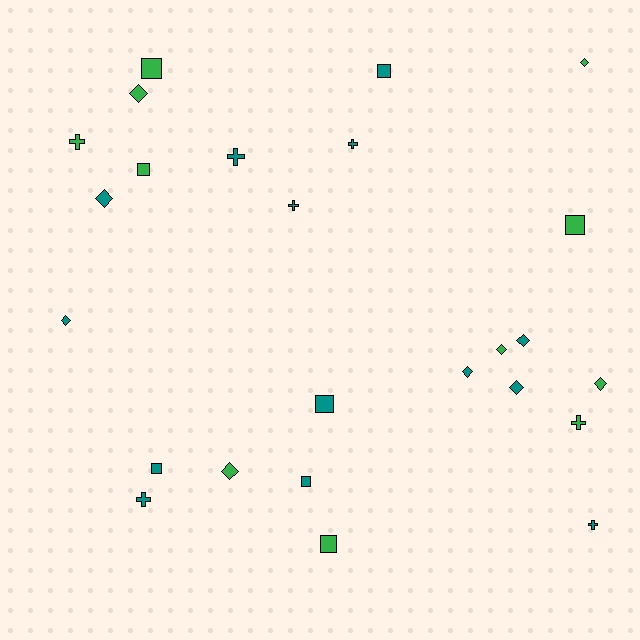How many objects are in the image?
There are 25 objects.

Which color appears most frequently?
Teal, with 14 objects.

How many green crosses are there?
There are 2 green crosses.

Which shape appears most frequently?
Diamond, with 10 objects.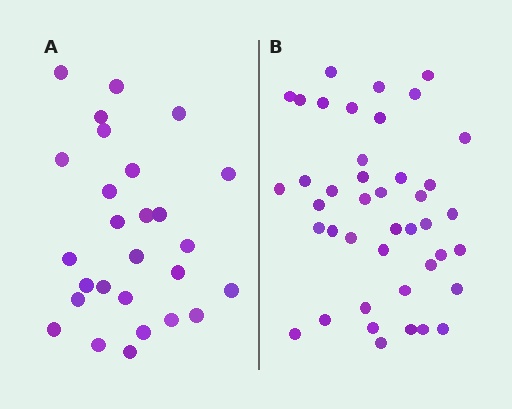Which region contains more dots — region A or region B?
Region B (the right region) has more dots.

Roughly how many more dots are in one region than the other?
Region B has approximately 15 more dots than region A.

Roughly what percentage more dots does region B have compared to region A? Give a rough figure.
About 55% more.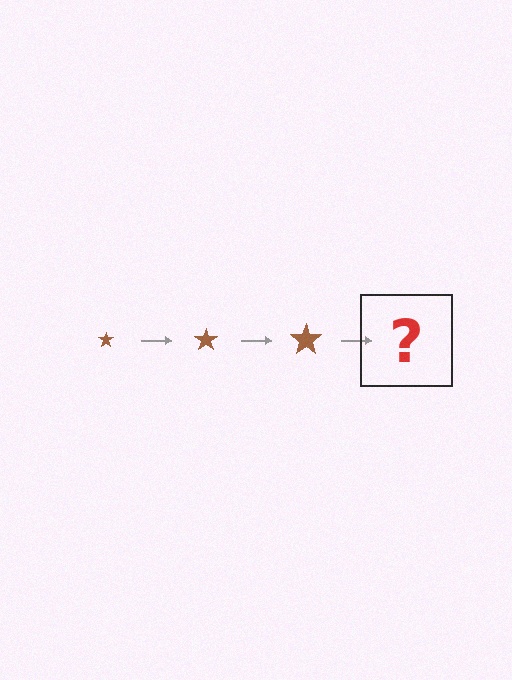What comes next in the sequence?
The next element should be a brown star, larger than the previous one.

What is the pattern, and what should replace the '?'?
The pattern is that the star gets progressively larger each step. The '?' should be a brown star, larger than the previous one.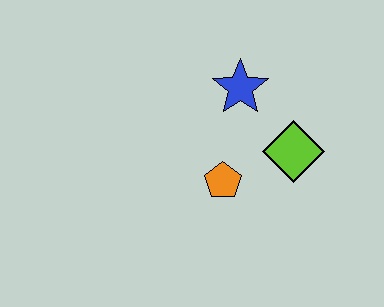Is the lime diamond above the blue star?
No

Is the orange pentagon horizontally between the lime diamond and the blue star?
No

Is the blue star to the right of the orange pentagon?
Yes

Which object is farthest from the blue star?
The orange pentagon is farthest from the blue star.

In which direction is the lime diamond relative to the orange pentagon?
The lime diamond is to the right of the orange pentagon.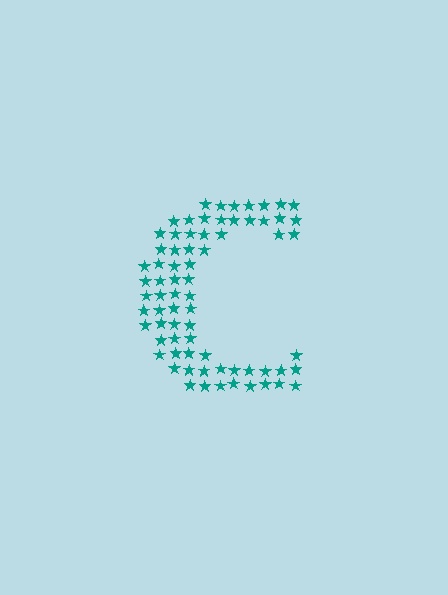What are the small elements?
The small elements are stars.